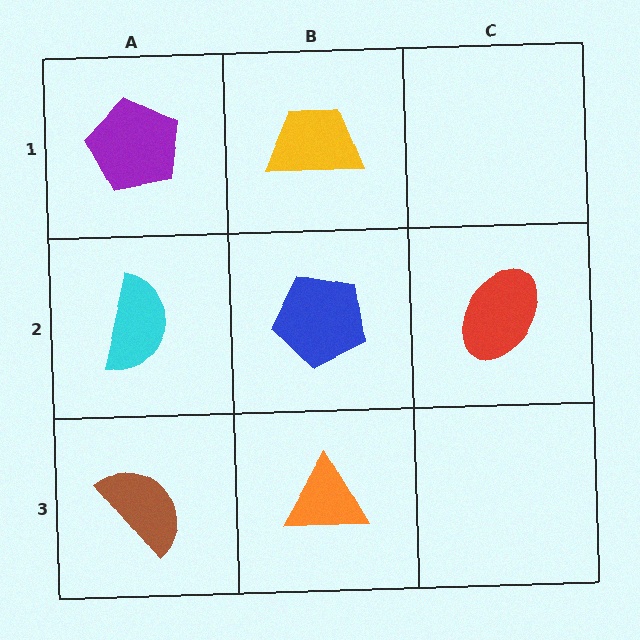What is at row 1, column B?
A yellow trapezoid.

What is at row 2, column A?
A cyan semicircle.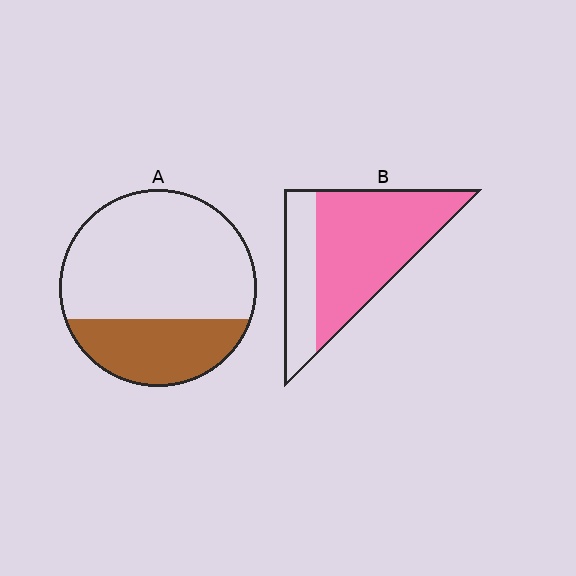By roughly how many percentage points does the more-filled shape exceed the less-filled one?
By roughly 40 percentage points (B over A).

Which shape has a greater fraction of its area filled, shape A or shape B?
Shape B.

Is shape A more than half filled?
No.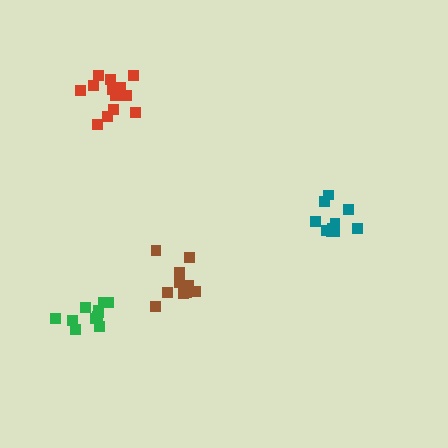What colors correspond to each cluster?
The clusters are colored: brown, red, teal, green.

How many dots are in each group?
Group 1: 10 dots, Group 2: 13 dots, Group 3: 11 dots, Group 4: 11 dots (45 total).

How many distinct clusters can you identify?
There are 4 distinct clusters.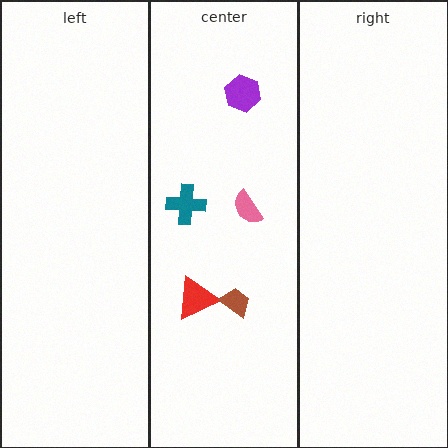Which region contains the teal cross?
The center region.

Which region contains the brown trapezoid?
The center region.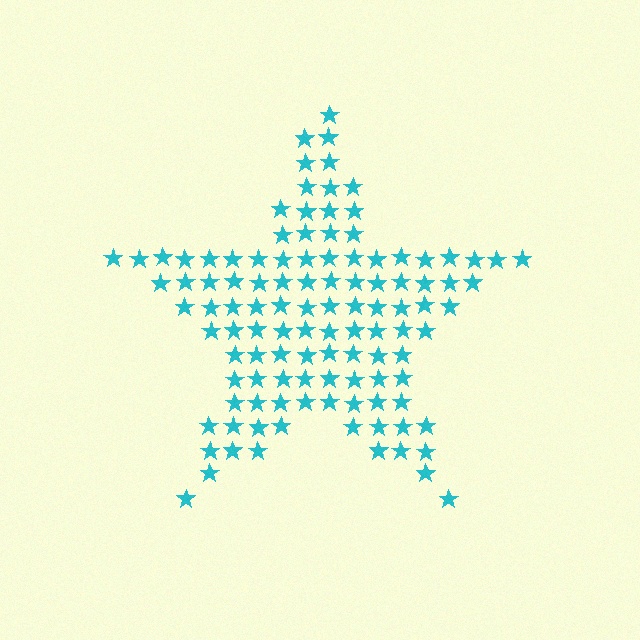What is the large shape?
The large shape is a star.